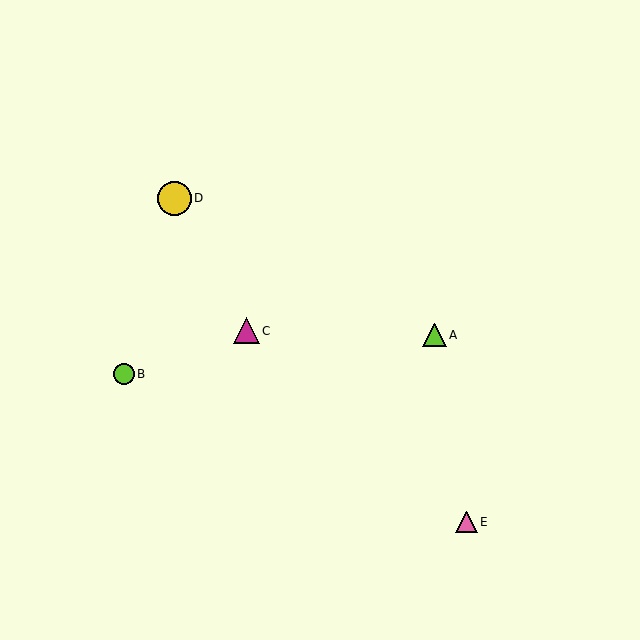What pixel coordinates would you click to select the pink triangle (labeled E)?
Click at (466, 522) to select the pink triangle E.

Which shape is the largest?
The yellow circle (labeled D) is the largest.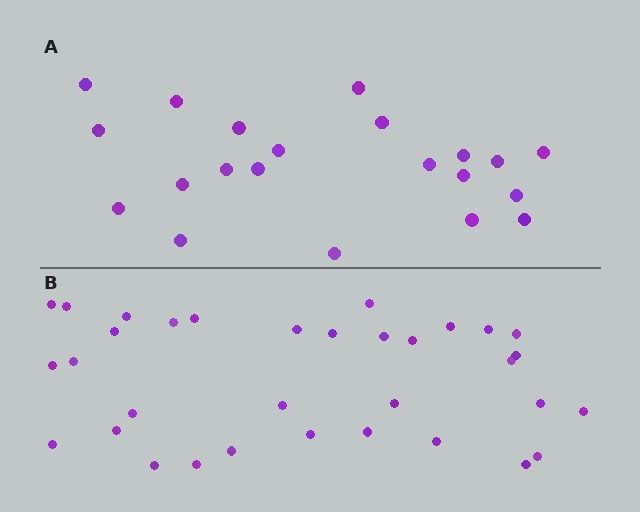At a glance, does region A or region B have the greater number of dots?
Region B (the bottom region) has more dots.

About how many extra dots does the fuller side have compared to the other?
Region B has roughly 12 or so more dots than region A.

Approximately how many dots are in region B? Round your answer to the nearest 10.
About 30 dots. (The exact count is 33, which rounds to 30.)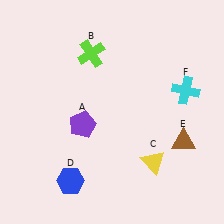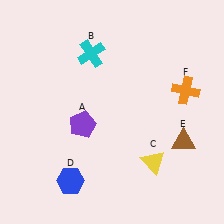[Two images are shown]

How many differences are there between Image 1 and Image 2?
There are 2 differences between the two images.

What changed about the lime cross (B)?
In Image 1, B is lime. In Image 2, it changed to cyan.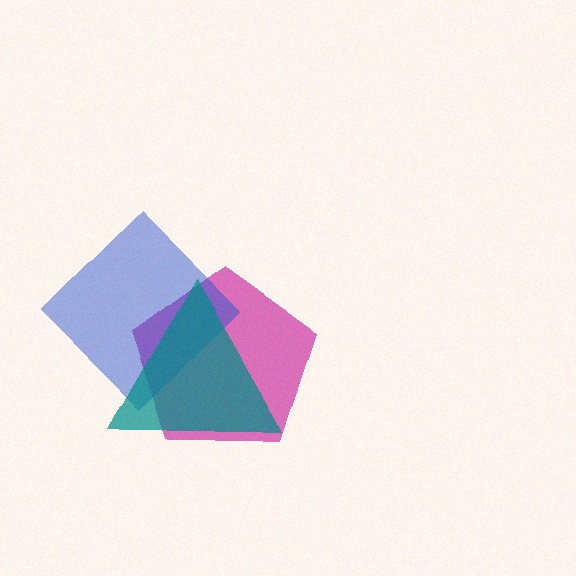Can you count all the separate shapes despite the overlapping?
Yes, there are 3 separate shapes.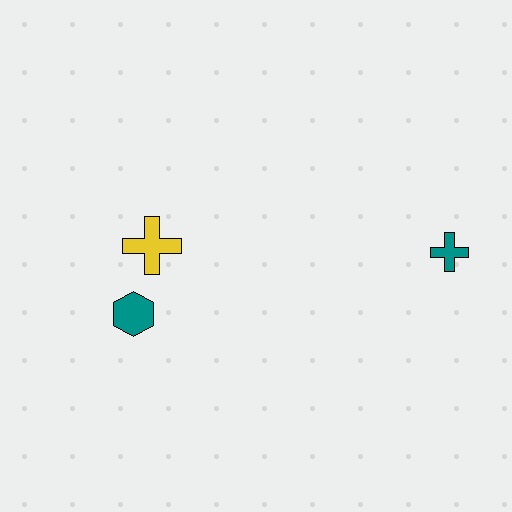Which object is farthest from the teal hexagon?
The teal cross is farthest from the teal hexagon.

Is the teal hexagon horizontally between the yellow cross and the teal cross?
No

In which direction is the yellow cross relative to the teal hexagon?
The yellow cross is above the teal hexagon.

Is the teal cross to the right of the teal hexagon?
Yes